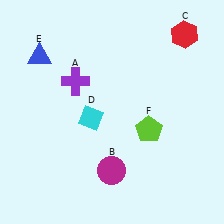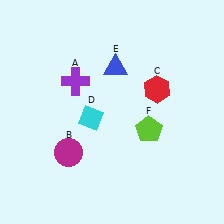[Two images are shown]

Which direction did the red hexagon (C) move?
The red hexagon (C) moved down.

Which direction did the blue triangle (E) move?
The blue triangle (E) moved right.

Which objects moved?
The objects that moved are: the magenta circle (B), the red hexagon (C), the blue triangle (E).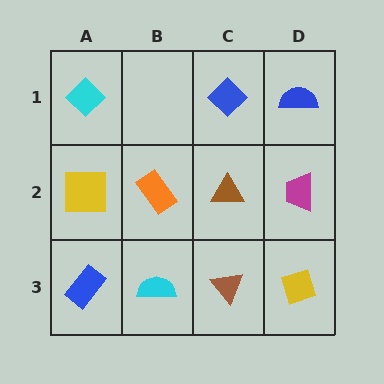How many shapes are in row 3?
4 shapes.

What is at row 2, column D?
A magenta trapezoid.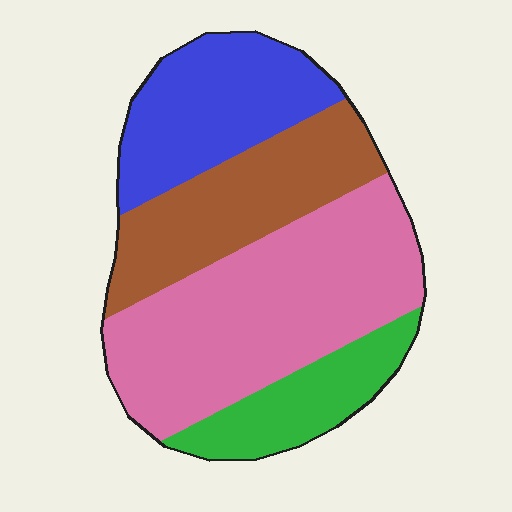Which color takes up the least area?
Green, at roughly 15%.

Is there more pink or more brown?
Pink.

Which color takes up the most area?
Pink, at roughly 40%.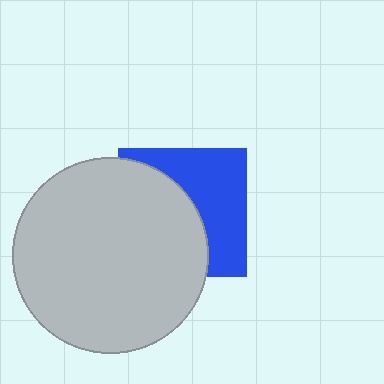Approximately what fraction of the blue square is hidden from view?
Roughly 53% of the blue square is hidden behind the light gray circle.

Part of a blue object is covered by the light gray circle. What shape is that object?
It is a square.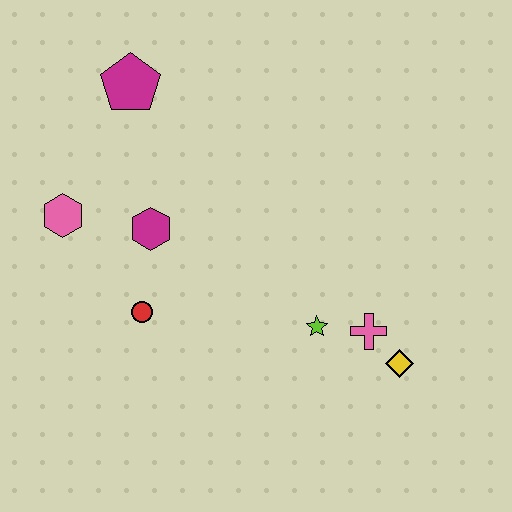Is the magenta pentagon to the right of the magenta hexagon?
No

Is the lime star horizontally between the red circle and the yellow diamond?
Yes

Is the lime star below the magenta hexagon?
Yes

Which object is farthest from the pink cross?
The magenta pentagon is farthest from the pink cross.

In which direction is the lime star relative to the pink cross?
The lime star is to the left of the pink cross.